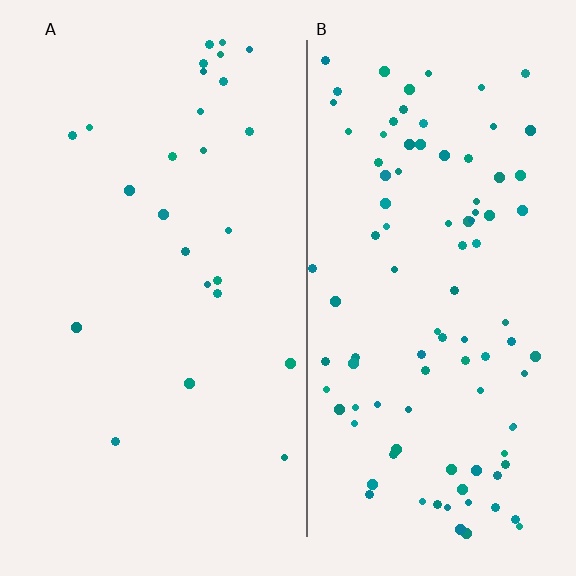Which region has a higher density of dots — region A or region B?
B (the right).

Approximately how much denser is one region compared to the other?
Approximately 3.9× — region B over region A.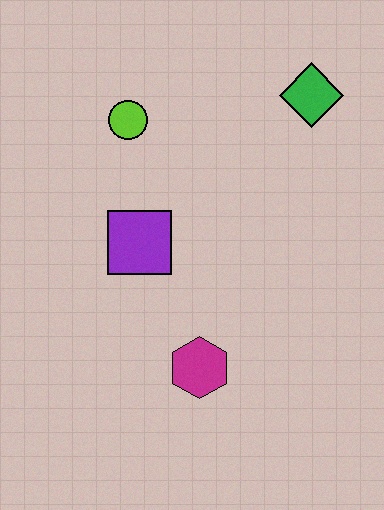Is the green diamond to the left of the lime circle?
No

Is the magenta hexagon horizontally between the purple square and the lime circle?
No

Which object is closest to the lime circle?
The purple square is closest to the lime circle.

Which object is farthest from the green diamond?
The magenta hexagon is farthest from the green diamond.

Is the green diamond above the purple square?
Yes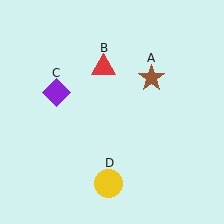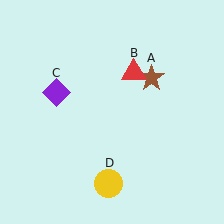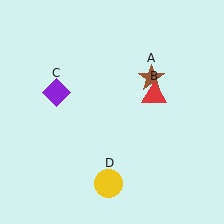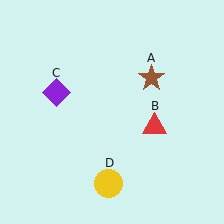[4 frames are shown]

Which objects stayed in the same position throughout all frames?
Brown star (object A) and purple diamond (object C) and yellow circle (object D) remained stationary.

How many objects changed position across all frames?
1 object changed position: red triangle (object B).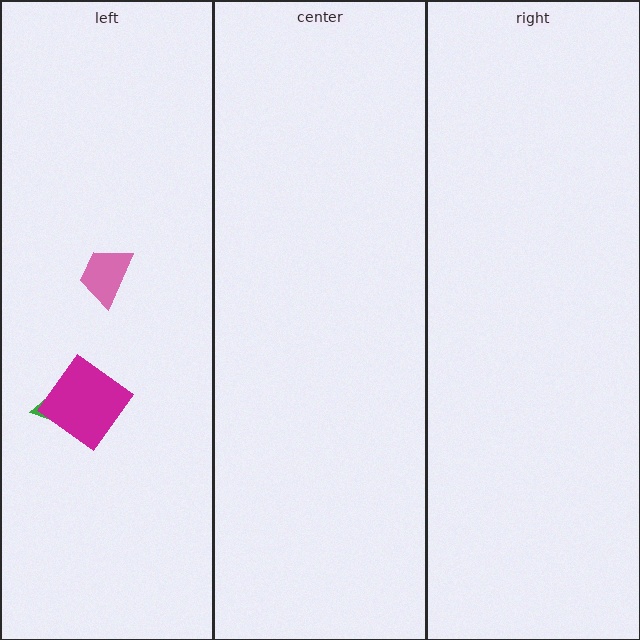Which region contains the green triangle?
The left region.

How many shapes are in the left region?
3.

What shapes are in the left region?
The green triangle, the magenta diamond, the pink trapezoid.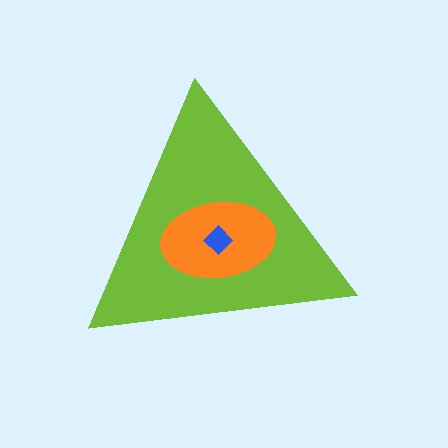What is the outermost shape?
The lime triangle.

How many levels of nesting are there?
3.